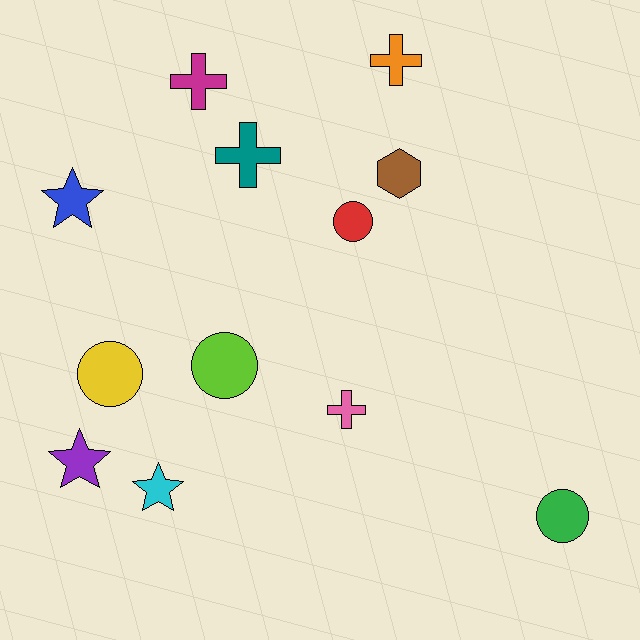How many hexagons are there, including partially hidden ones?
There is 1 hexagon.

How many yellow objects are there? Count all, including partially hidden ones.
There is 1 yellow object.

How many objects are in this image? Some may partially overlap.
There are 12 objects.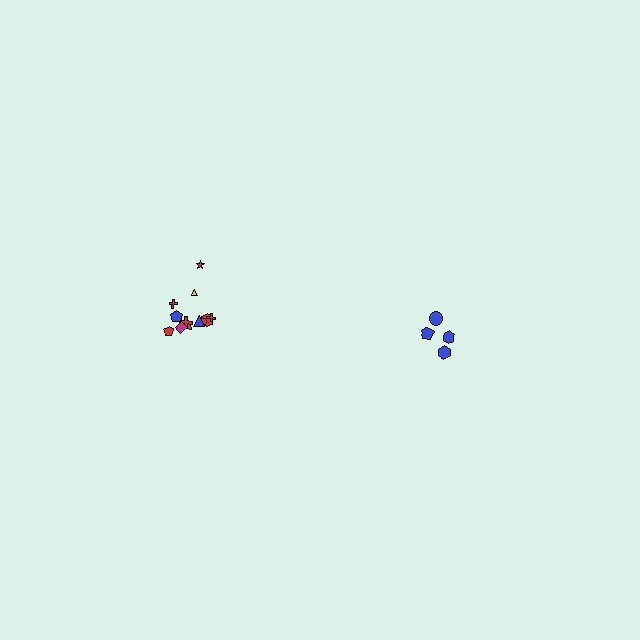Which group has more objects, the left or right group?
The left group.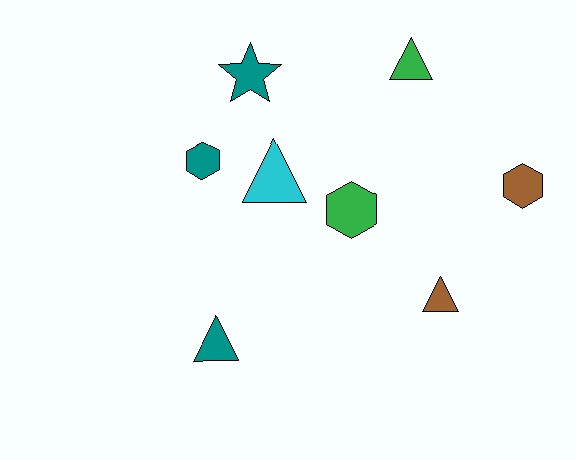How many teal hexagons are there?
There is 1 teal hexagon.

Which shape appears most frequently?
Triangle, with 4 objects.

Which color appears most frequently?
Teal, with 3 objects.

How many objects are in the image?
There are 8 objects.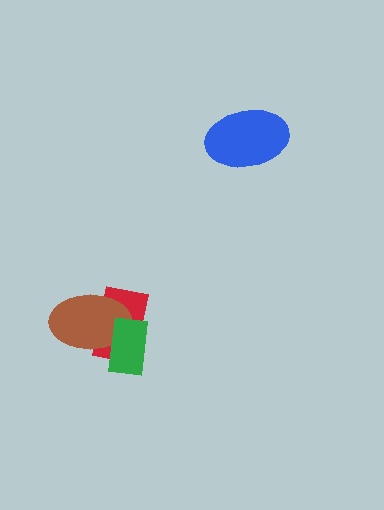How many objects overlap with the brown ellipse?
2 objects overlap with the brown ellipse.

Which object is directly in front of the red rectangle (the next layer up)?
The brown ellipse is directly in front of the red rectangle.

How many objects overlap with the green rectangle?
2 objects overlap with the green rectangle.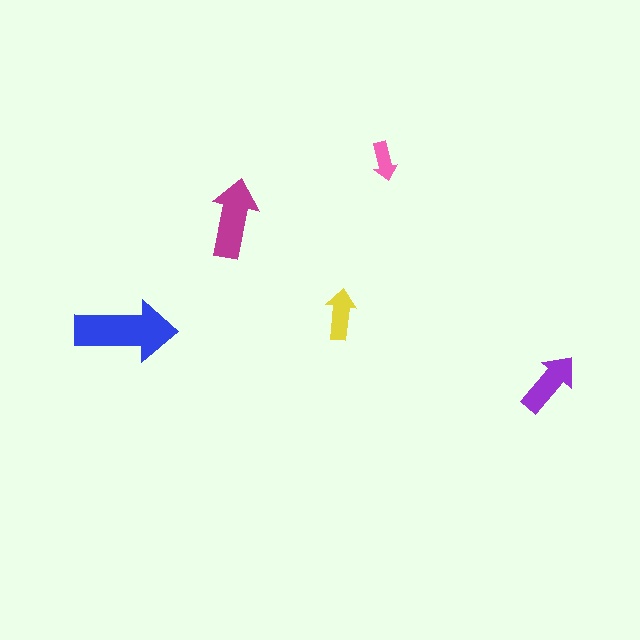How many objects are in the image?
There are 5 objects in the image.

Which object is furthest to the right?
The purple arrow is rightmost.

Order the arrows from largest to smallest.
the blue one, the magenta one, the purple one, the yellow one, the pink one.